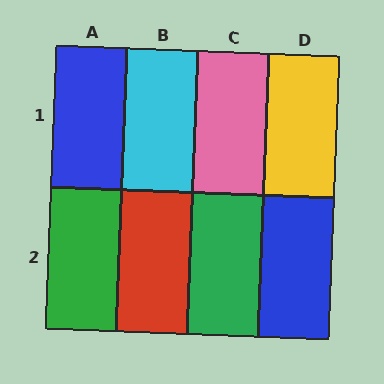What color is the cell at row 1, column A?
Blue.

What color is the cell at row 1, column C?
Pink.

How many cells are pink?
1 cell is pink.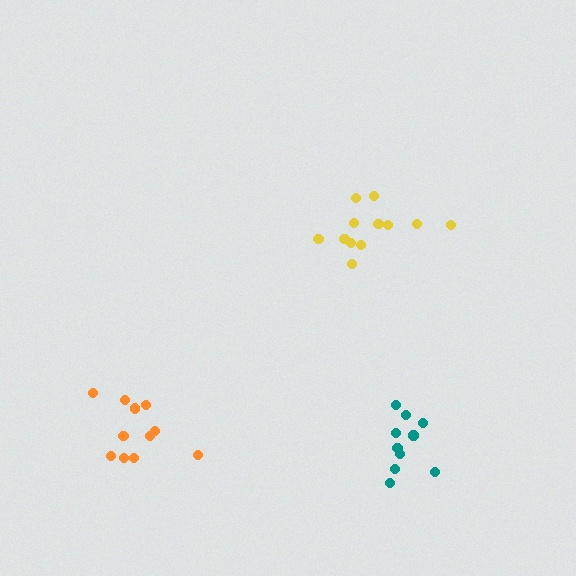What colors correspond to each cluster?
The clusters are colored: orange, teal, yellow.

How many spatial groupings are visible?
There are 3 spatial groupings.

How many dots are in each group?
Group 1: 11 dots, Group 2: 10 dots, Group 3: 12 dots (33 total).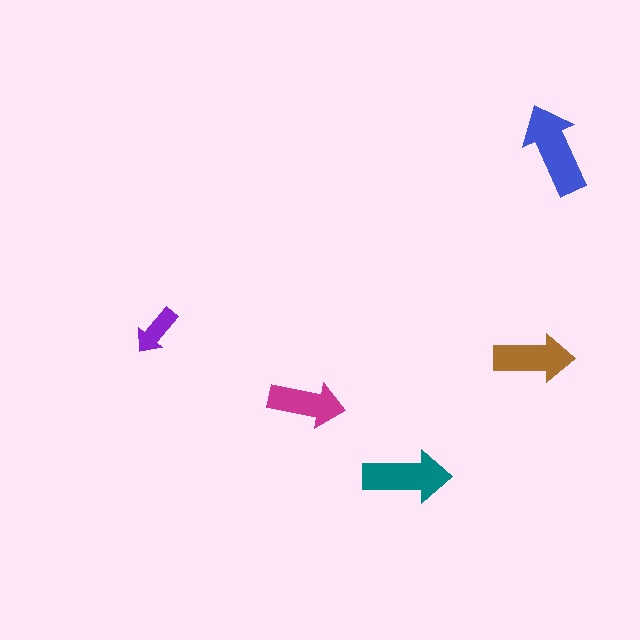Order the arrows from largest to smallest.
the blue one, the teal one, the brown one, the magenta one, the purple one.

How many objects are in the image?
There are 5 objects in the image.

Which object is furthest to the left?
The purple arrow is leftmost.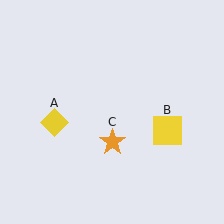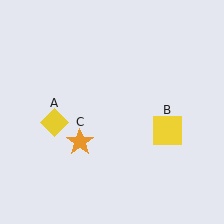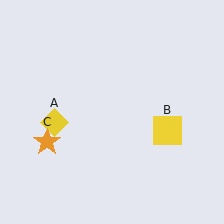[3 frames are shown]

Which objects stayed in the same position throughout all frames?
Yellow diamond (object A) and yellow square (object B) remained stationary.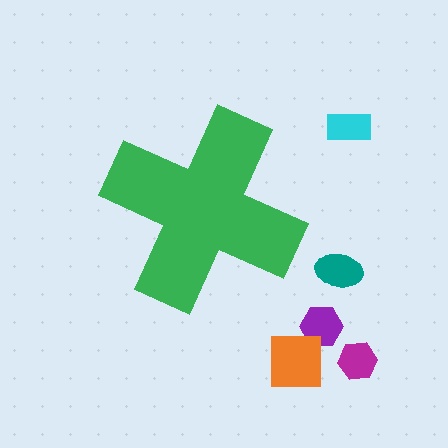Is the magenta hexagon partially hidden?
No, the magenta hexagon is fully visible.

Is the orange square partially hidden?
No, the orange square is fully visible.